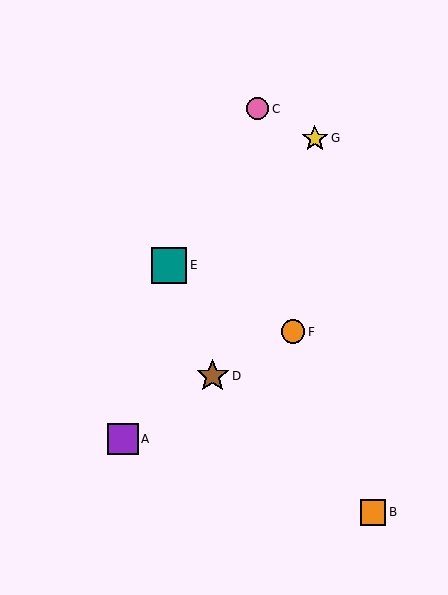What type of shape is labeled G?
Shape G is a yellow star.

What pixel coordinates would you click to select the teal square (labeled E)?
Click at (169, 265) to select the teal square E.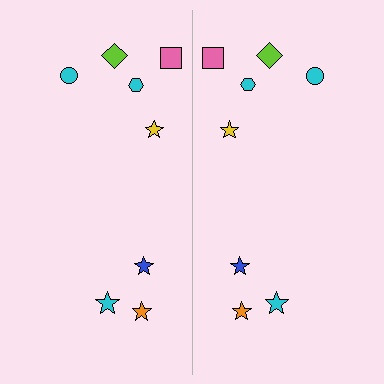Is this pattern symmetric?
Yes, this pattern has bilateral (reflection) symmetry.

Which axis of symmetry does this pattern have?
The pattern has a vertical axis of symmetry running through the center of the image.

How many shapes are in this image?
There are 16 shapes in this image.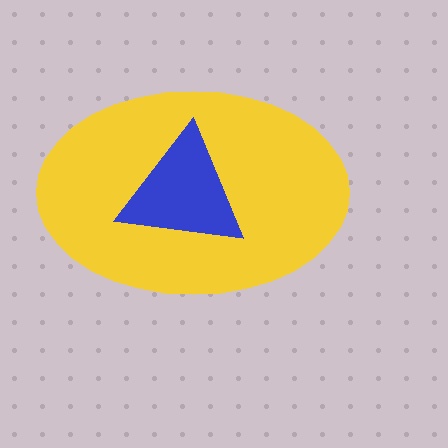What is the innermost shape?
The blue triangle.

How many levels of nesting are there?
2.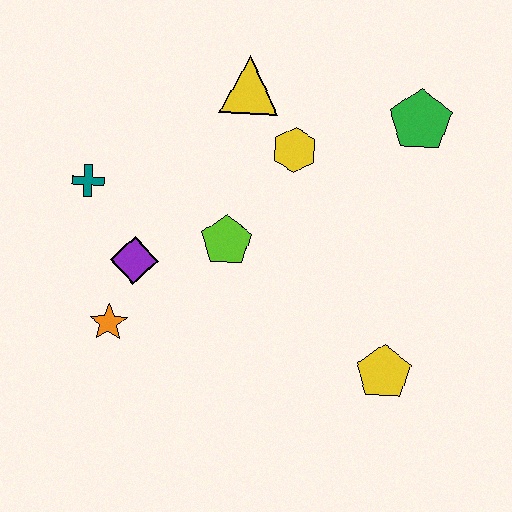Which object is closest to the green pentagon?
The yellow hexagon is closest to the green pentagon.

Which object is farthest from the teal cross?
The yellow pentagon is farthest from the teal cross.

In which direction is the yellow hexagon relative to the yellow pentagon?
The yellow hexagon is above the yellow pentagon.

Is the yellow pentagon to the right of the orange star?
Yes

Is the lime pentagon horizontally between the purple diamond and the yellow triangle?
Yes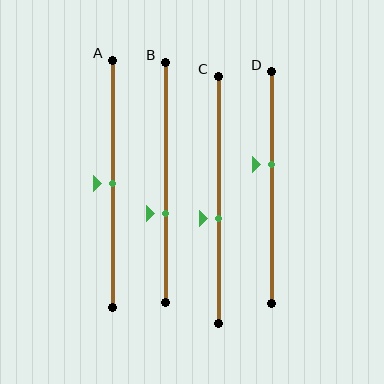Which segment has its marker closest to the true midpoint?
Segment A has its marker closest to the true midpoint.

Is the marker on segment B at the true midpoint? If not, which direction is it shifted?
No, the marker on segment B is shifted downward by about 13% of the segment length.